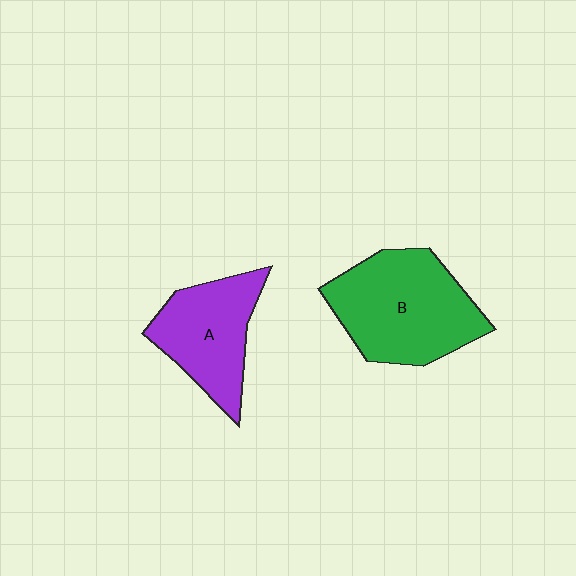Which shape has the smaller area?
Shape A (purple).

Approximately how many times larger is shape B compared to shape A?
Approximately 1.4 times.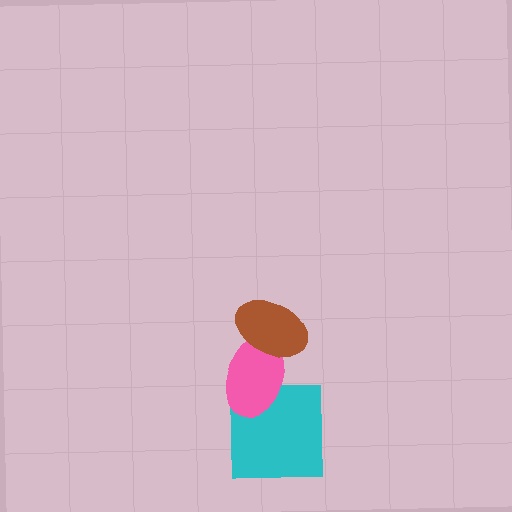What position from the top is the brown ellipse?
The brown ellipse is 1st from the top.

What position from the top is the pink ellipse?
The pink ellipse is 2nd from the top.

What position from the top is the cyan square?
The cyan square is 3rd from the top.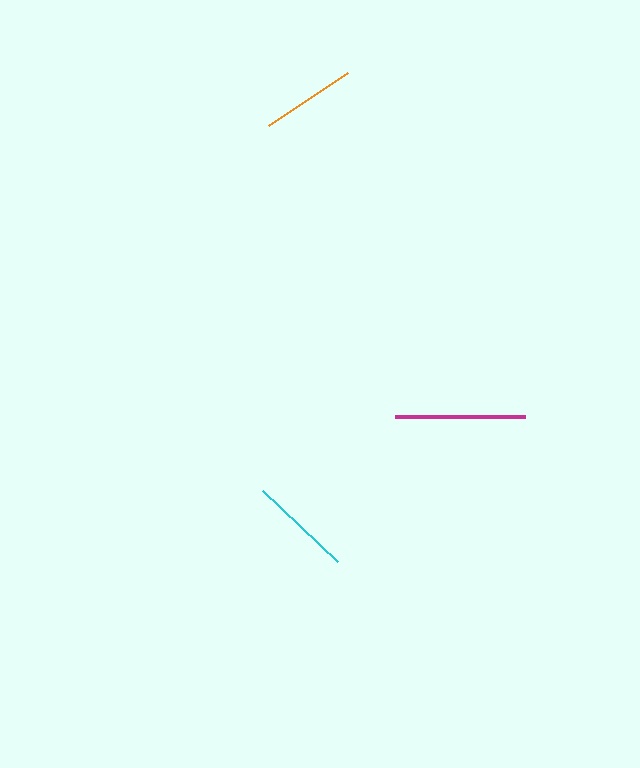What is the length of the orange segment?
The orange segment is approximately 95 pixels long.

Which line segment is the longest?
The magenta line is the longest at approximately 130 pixels.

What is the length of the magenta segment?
The magenta segment is approximately 130 pixels long.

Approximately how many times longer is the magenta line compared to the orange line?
The magenta line is approximately 1.4 times the length of the orange line.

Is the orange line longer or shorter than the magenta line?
The magenta line is longer than the orange line.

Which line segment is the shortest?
The orange line is the shortest at approximately 95 pixels.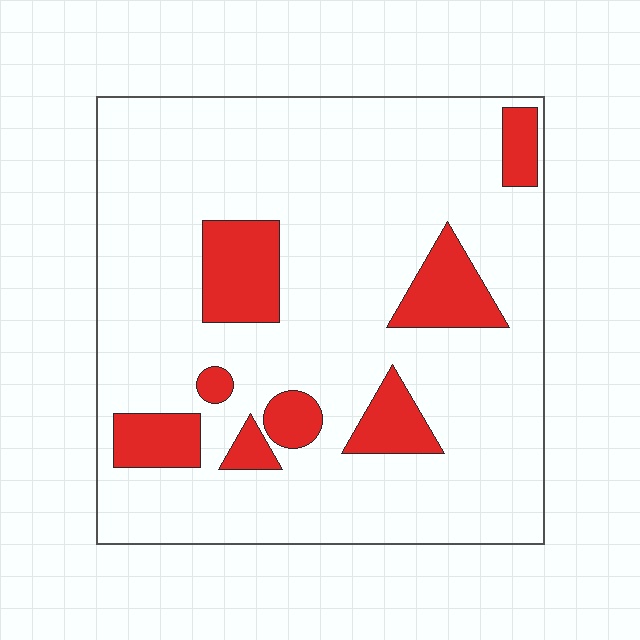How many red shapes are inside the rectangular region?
8.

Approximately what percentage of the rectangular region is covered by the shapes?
Approximately 15%.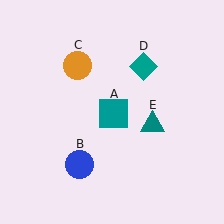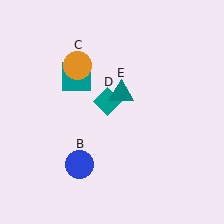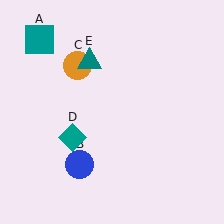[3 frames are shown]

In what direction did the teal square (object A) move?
The teal square (object A) moved up and to the left.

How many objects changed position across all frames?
3 objects changed position: teal square (object A), teal diamond (object D), teal triangle (object E).